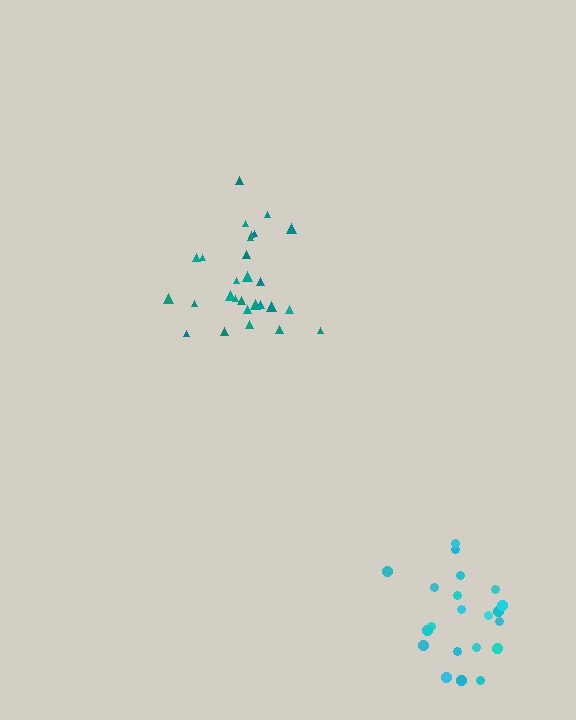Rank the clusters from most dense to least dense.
teal, cyan.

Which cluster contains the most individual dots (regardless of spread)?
Teal (28).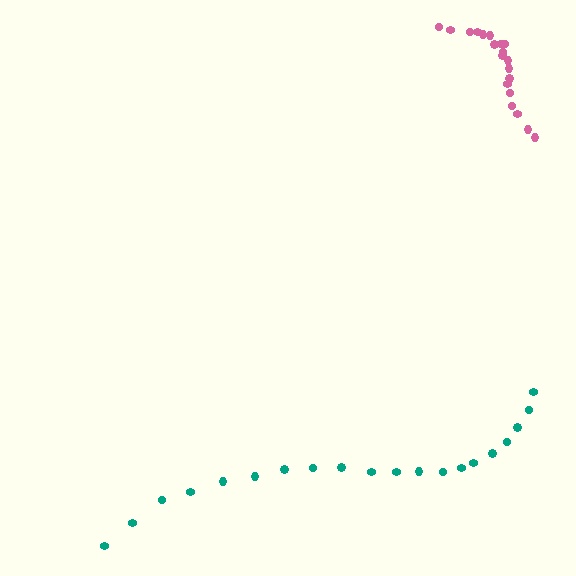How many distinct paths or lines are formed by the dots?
There are 2 distinct paths.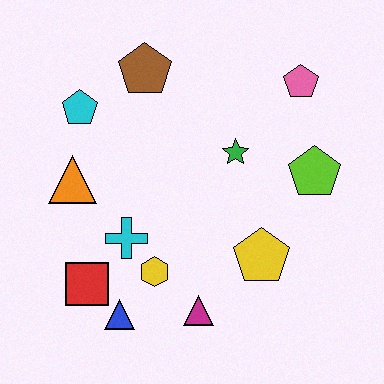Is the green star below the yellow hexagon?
No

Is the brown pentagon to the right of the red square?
Yes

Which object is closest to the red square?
The blue triangle is closest to the red square.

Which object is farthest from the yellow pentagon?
The cyan pentagon is farthest from the yellow pentagon.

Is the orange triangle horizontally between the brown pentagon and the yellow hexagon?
No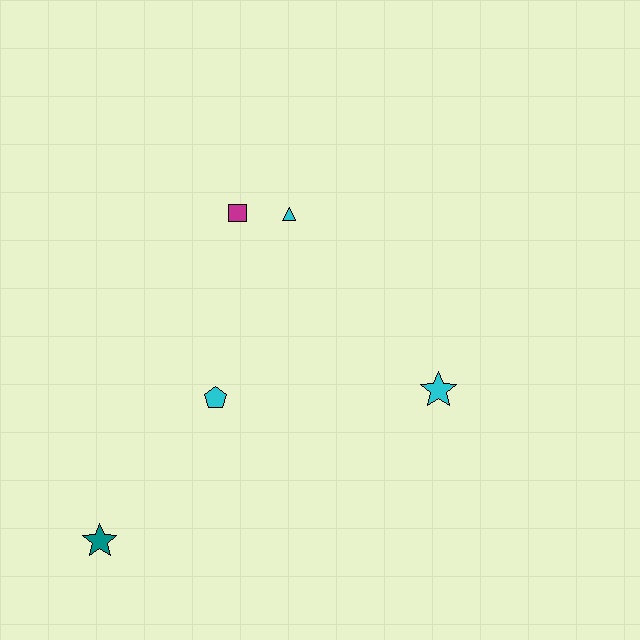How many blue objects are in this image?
There are no blue objects.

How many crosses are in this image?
There are no crosses.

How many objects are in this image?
There are 5 objects.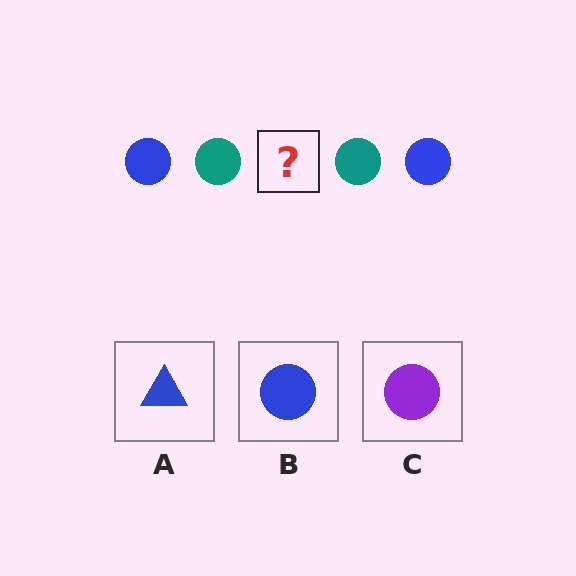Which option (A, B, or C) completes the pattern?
B.